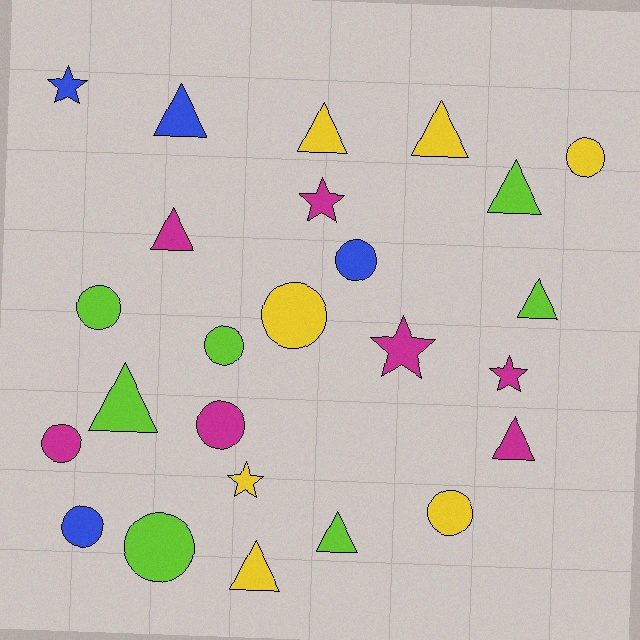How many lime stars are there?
There are no lime stars.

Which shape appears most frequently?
Circle, with 10 objects.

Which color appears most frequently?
Magenta, with 7 objects.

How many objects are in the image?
There are 25 objects.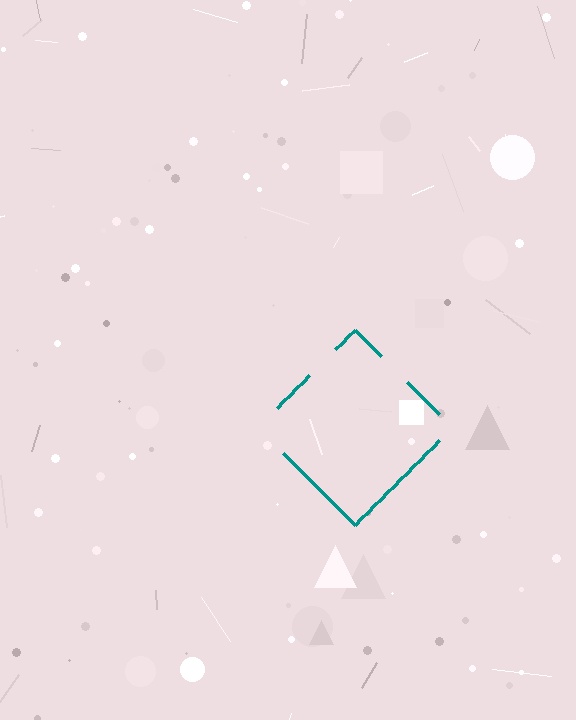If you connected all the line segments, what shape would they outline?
They would outline a diamond.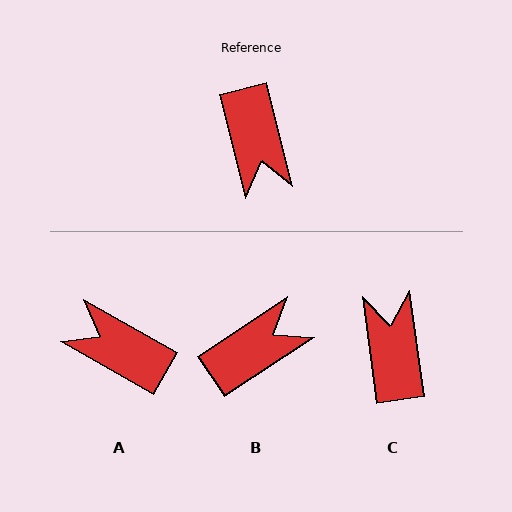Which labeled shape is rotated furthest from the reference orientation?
C, about 174 degrees away.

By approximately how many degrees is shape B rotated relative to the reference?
Approximately 110 degrees counter-clockwise.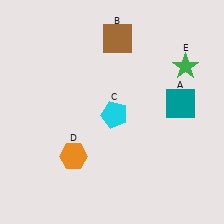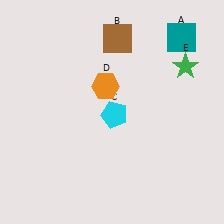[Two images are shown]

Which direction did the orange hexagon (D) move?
The orange hexagon (D) moved up.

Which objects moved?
The objects that moved are: the teal square (A), the orange hexagon (D).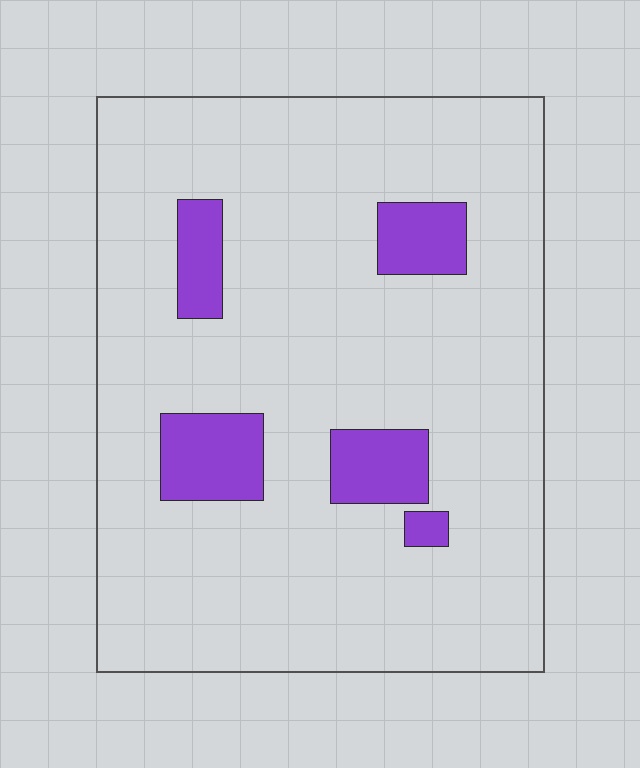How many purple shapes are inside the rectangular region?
5.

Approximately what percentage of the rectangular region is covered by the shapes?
Approximately 10%.